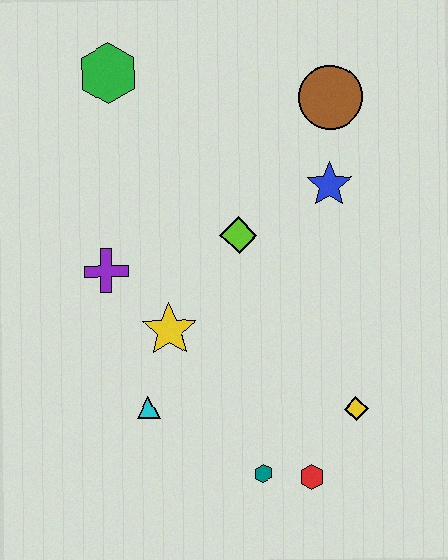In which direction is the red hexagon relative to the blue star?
The red hexagon is below the blue star.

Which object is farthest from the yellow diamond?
The green hexagon is farthest from the yellow diamond.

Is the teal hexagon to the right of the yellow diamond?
No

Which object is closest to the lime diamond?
The blue star is closest to the lime diamond.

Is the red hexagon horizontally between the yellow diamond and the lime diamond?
Yes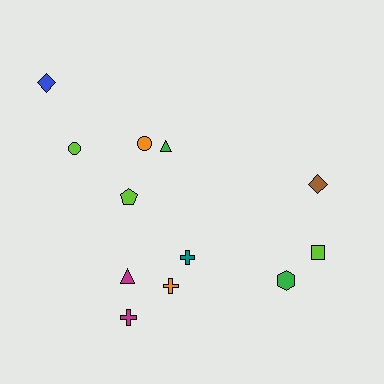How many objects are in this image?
There are 12 objects.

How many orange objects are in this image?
There are 2 orange objects.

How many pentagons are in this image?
There is 1 pentagon.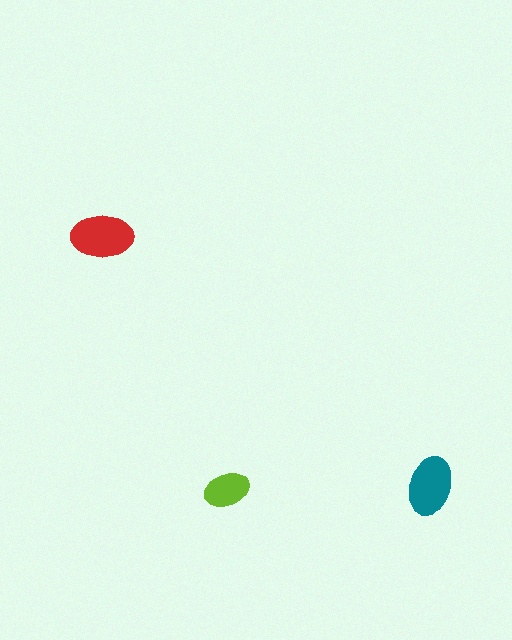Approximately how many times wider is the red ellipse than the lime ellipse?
About 1.5 times wider.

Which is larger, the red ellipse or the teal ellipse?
The red one.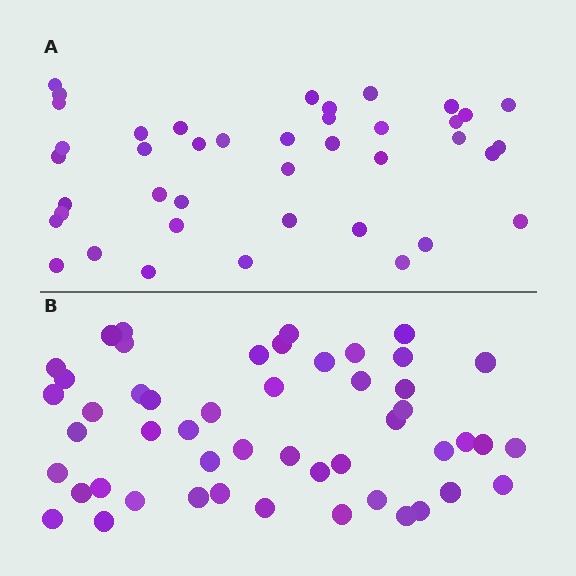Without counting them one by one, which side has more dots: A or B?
Region B (the bottom region) has more dots.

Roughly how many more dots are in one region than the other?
Region B has roughly 8 or so more dots than region A.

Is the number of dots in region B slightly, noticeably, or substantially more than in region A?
Region B has only slightly more — the two regions are fairly close. The ratio is roughly 1.2 to 1.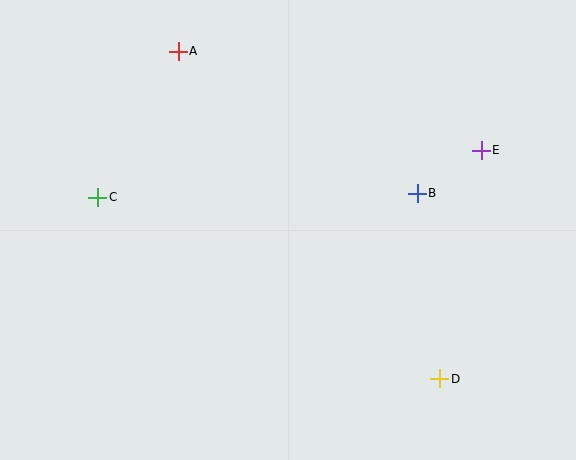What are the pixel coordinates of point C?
Point C is at (98, 197).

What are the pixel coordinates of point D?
Point D is at (440, 379).